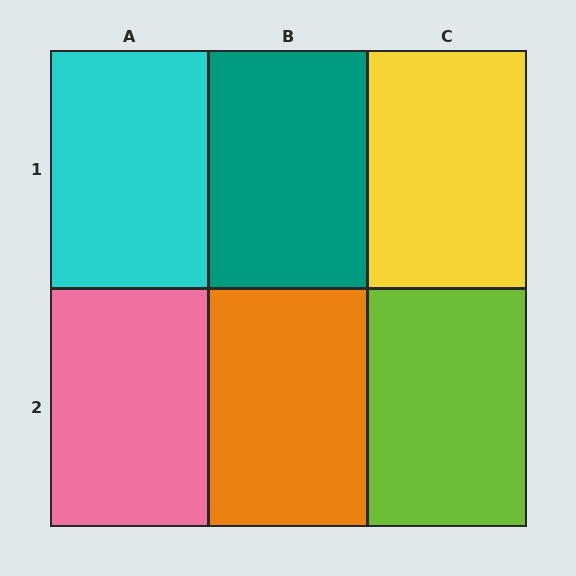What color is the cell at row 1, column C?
Yellow.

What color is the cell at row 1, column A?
Cyan.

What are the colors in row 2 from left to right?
Pink, orange, lime.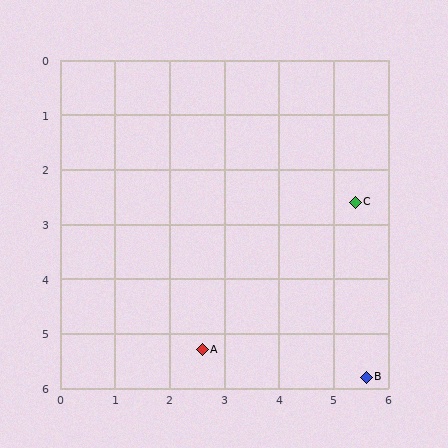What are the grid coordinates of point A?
Point A is at approximately (2.6, 5.3).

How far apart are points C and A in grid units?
Points C and A are about 3.9 grid units apart.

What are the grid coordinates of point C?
Point C is at approximately (5.4, 2.6).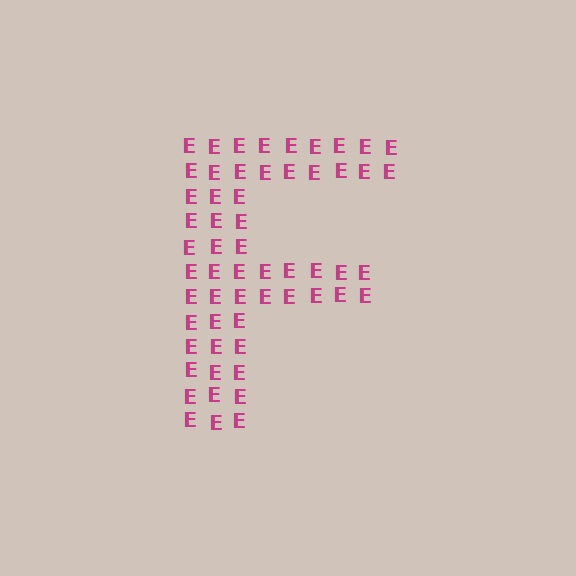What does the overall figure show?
The overall figure shows the letter F.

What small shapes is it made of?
It is made of small letter E's.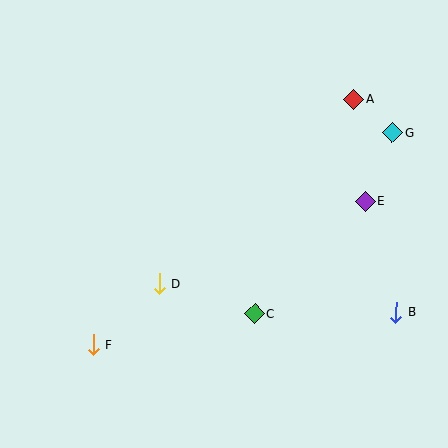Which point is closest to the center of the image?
Point D at (159, 284) is closest to the center.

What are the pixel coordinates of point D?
Point D is at (159, 284).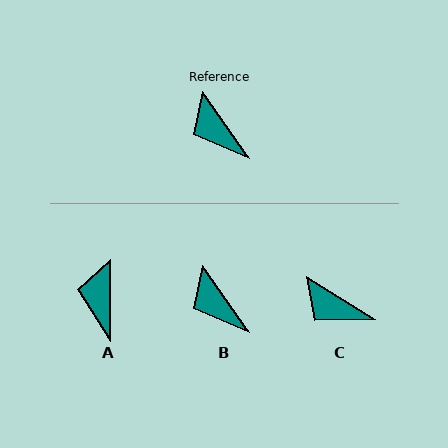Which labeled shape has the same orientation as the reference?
B.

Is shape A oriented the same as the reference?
No, it is off by about 34 degrees.